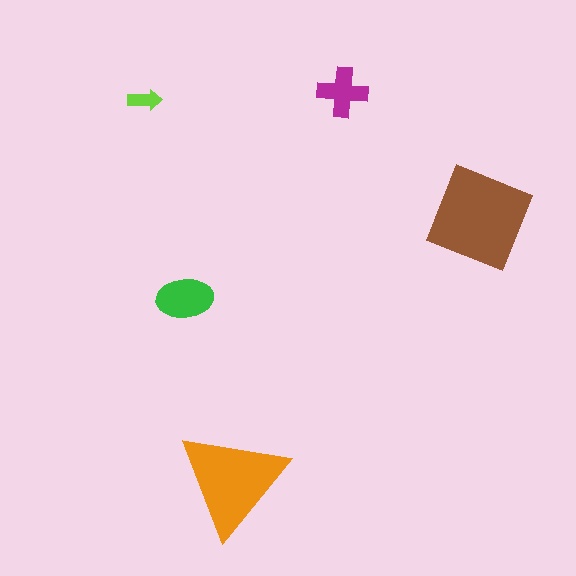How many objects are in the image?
There are 5 objects in the image.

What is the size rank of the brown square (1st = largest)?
1st.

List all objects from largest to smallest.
The brown square, the orange triangle, the green ellipse, the magenta cross, the lime arrow.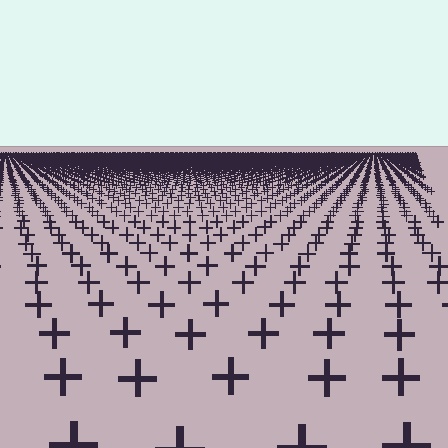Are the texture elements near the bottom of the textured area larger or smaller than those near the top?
Larger. Near the bottom, elements are closer to the viewer and appear at a bigger on-screen size.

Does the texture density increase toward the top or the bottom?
Density increases toward the top.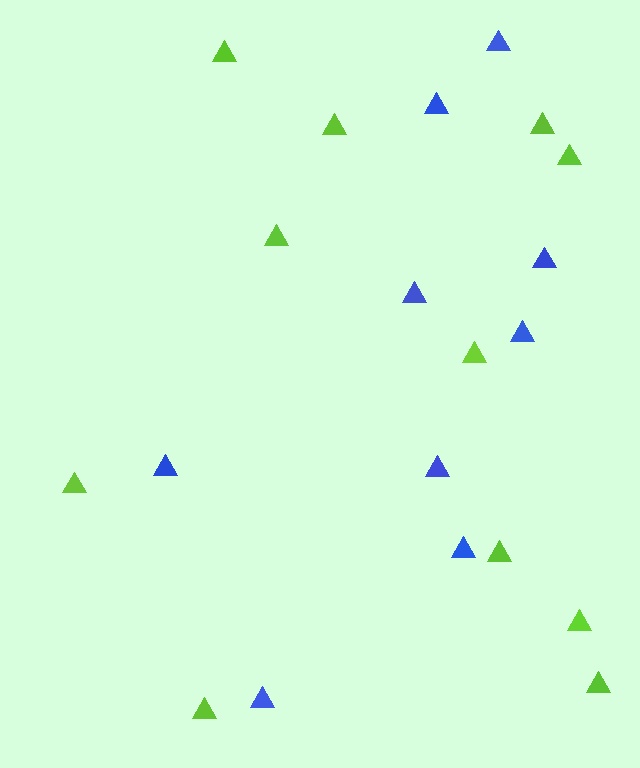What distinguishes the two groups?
There are 2 groups: one group of blue triangles (9) and one group of lime triangles (11).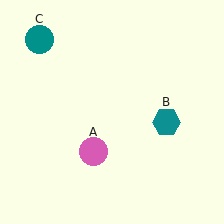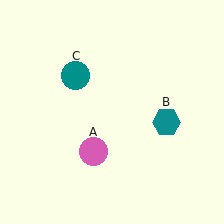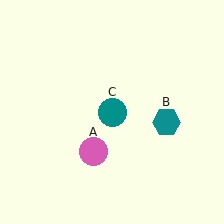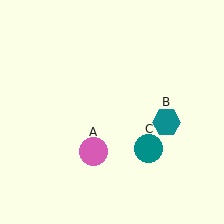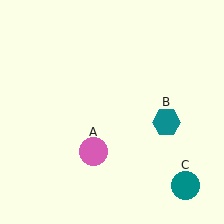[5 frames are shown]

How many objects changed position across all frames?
1 object changed position: teal circle (object C).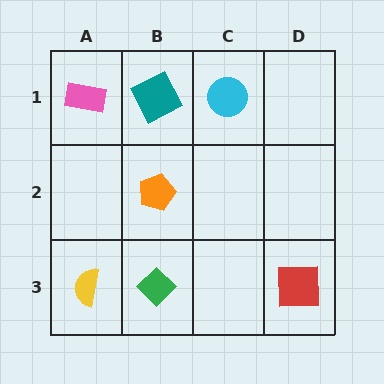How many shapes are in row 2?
1 shape.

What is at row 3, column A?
A yellow semicircle.